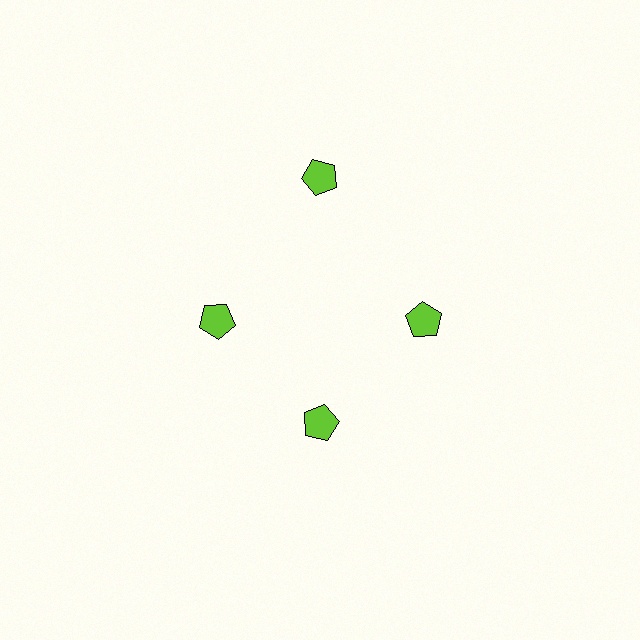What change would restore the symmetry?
The symmetry would be restored by moving it inward, back onto the ring so that all 4 pentagons sit at equal angles and equal distance from the center.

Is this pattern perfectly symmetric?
No. The 4 lime pentagons are arranged in a ring, but one element near the 12 o'clock position is pushed outward from the center, breaking the 4-fold rotational symmetry.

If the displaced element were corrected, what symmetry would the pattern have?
It would have 4-fold rotational symmetry — the pattern would map onto itself every 90 degrees.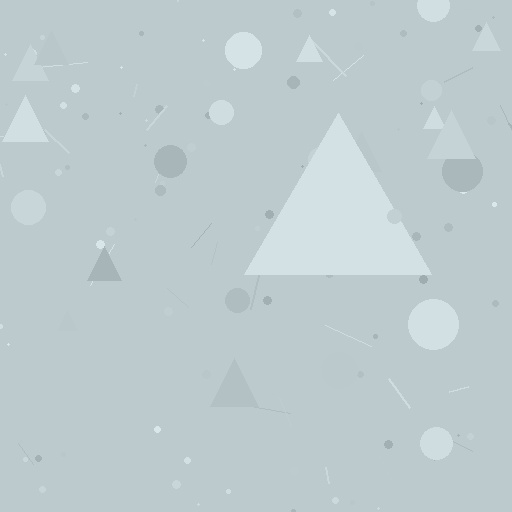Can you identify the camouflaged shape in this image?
The camouflaged shape is a triangle.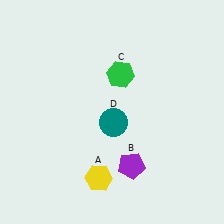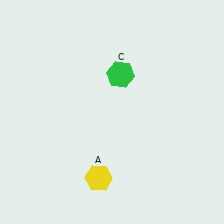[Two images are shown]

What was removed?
The purple pentagon (B), the teal circle (D) were removed in Image 2.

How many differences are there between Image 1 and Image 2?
There are 2 differences between the two images.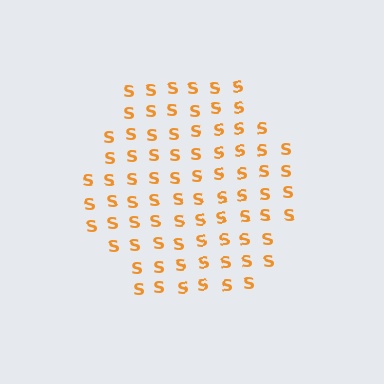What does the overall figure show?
The overall figure shows a hexagon.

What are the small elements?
The small elements are letter S's.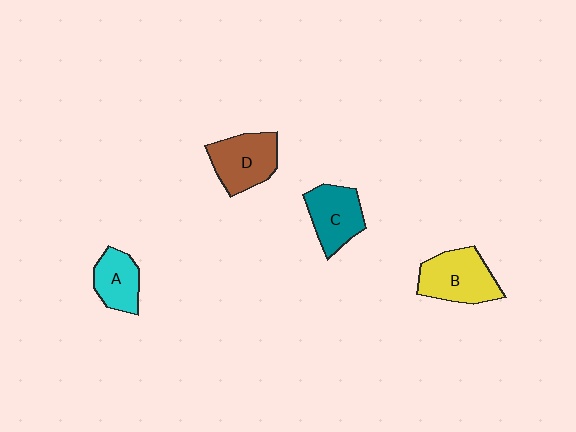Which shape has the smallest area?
Shape A (cyan).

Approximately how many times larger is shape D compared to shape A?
Approximately 1.4 times.